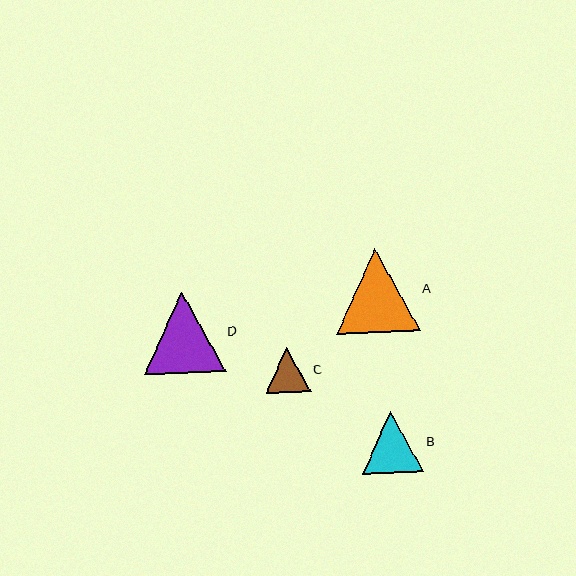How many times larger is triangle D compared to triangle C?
Triangle D is approximately 1.8 times the size of triangle C.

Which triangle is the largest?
Triangle A is the largest with a size of approximately 84 pixels.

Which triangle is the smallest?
Triangle C is the smallest with a size of approximately 45 pixels.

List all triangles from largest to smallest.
From largest to smallest: A, D, B, C.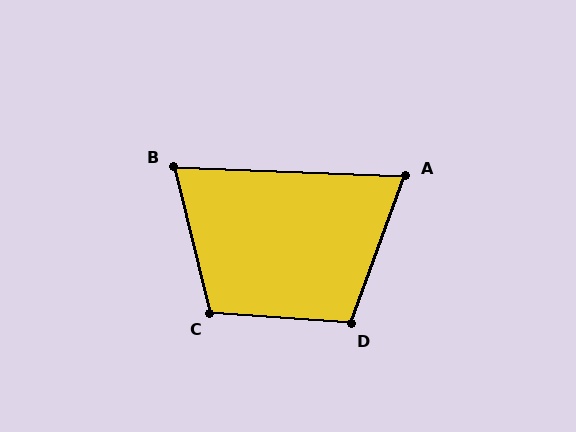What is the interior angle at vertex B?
Approximately 74 degrees (acute).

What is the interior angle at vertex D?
Approximately 106 degrees (obtuse).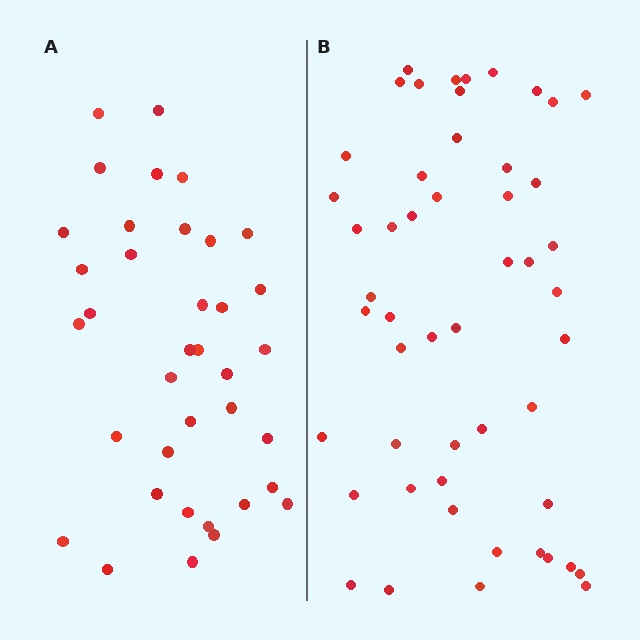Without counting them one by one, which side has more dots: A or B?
Region B (the right region) has more dots.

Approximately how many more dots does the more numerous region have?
Region B has approximately 15 more dots than region A.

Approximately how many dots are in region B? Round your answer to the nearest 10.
About 50 dots. (The exact count is 51, which rounds to 50.)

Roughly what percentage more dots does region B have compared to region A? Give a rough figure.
About 40% more.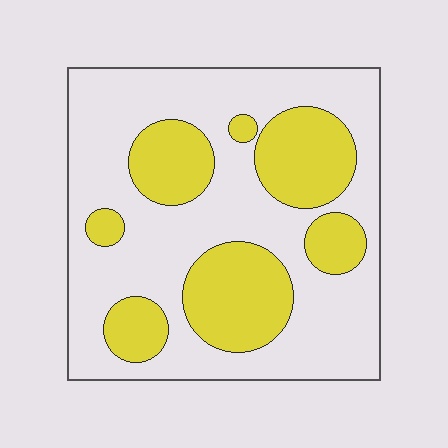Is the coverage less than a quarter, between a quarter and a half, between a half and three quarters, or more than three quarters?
Between a quarter and a half.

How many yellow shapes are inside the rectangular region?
7.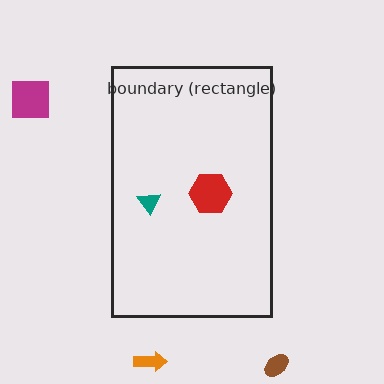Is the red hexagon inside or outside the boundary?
Inside.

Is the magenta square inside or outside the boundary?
Outside.